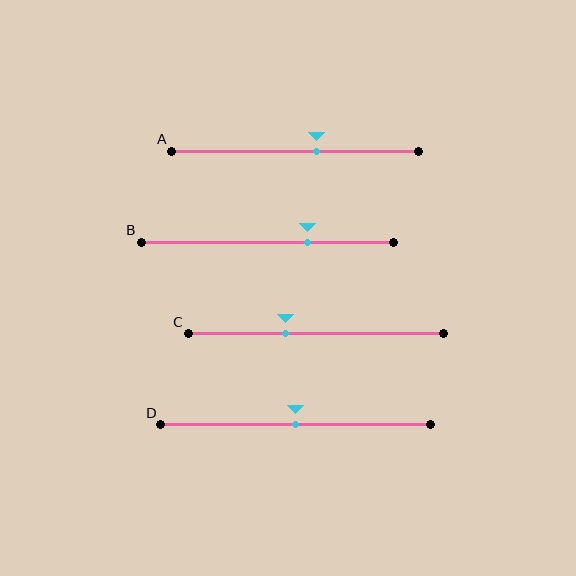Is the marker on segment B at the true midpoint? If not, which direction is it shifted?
No, the marker on segment B is shifted to the right by about 16% of the segment length.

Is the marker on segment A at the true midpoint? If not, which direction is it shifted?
No, the marker on segment A is shifted to the right by about 9% of the segment length.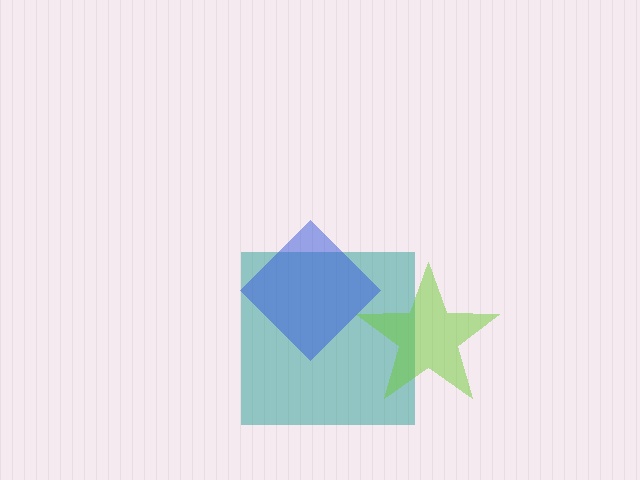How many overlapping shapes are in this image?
There are 3 overlapping shapes in the image.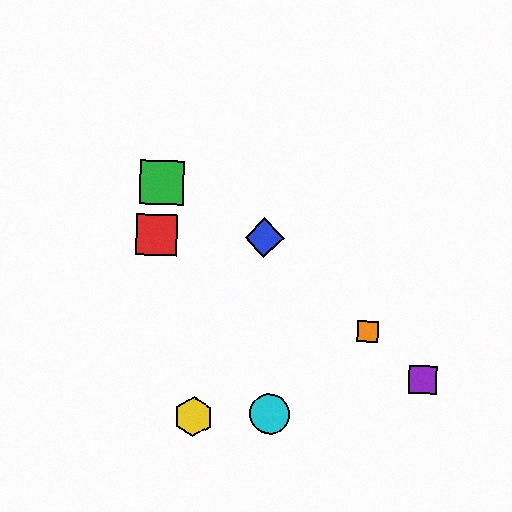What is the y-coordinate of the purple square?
The purple square is at y≈380.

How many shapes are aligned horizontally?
2 shapes (the red square, the blue diamond) are aligned horizontally.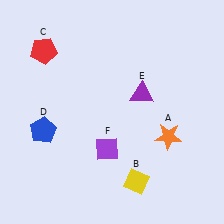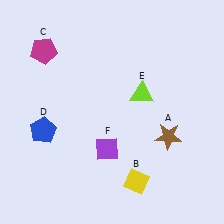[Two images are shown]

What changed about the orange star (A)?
In Image 1, A is orange. In Image 2, it changed to brown.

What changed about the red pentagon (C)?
In Image 1, C is red. In Image 2, it changed to magenta.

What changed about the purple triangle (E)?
In Image 1, E is purple. In Image 2, it changed to lime.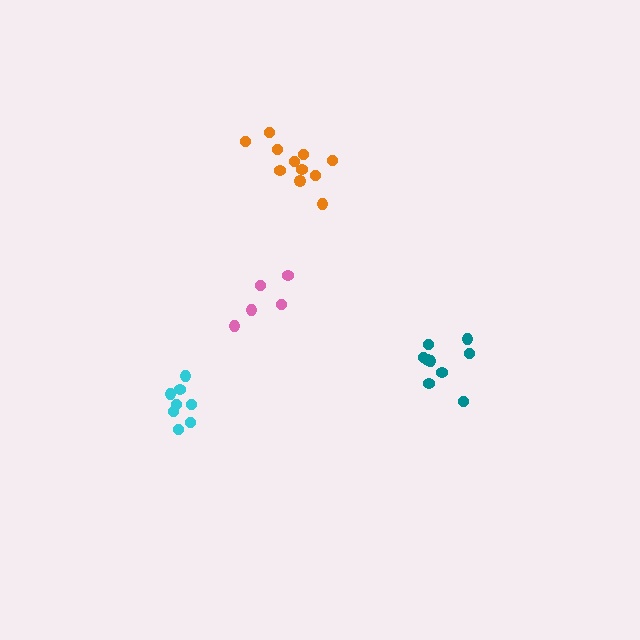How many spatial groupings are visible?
There are 4 spatial groupings.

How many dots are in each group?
Group 1: 9 dots, Group 2: 11 dots, Group 3: 5 dots, Group 4: 8 dots (33 total).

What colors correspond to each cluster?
The clusters are colored: teal, orange, pink, cyan.